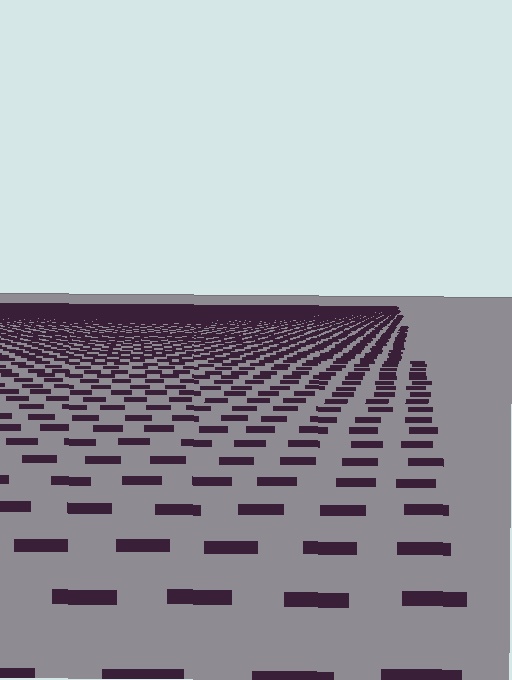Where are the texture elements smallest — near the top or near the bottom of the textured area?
Near the top.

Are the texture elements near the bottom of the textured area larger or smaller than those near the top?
Larger. Near the bottom, elements are closer to the viewer and appear at a bigger on-screen size.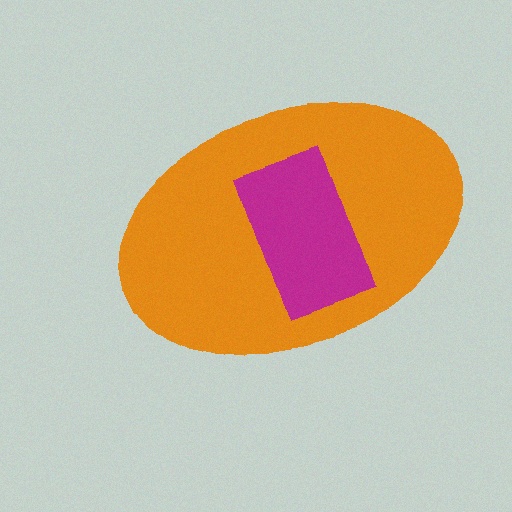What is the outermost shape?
The orange ellipse.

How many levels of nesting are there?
2.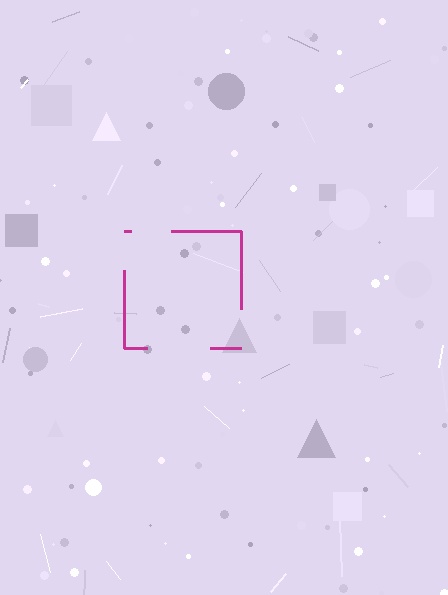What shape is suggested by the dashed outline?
The dashed outline suggests a square.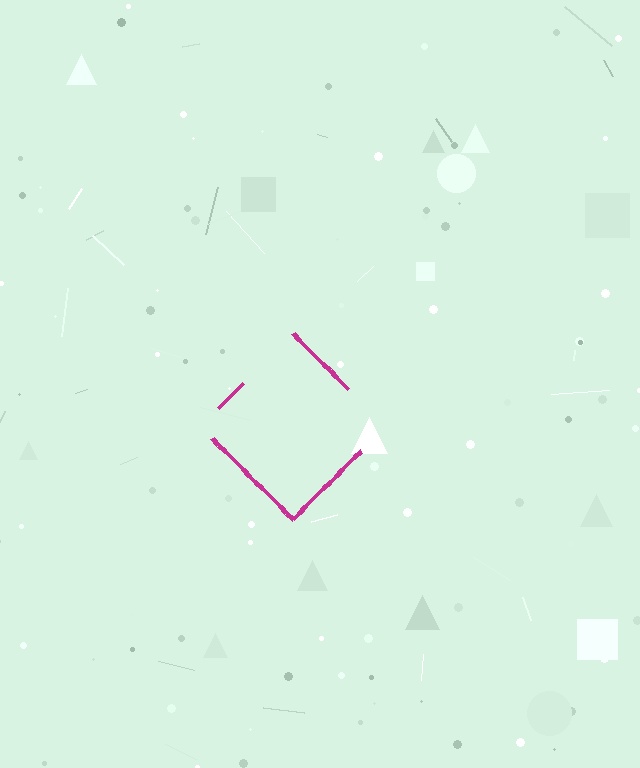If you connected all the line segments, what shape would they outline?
They would outline a diamond.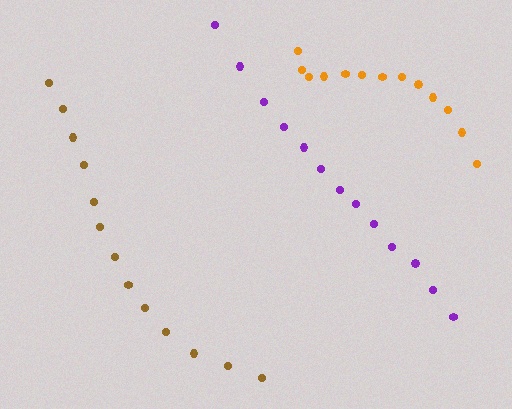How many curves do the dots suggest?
There are 3 distinct paths.